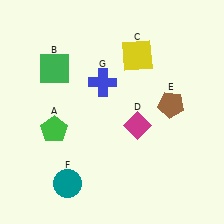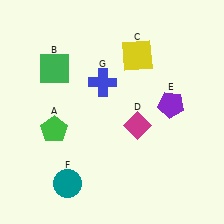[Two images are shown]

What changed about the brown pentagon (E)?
In Image 1, E is brown. In Image 2, it changed to purple.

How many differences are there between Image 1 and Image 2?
There is 1 difference between the two images.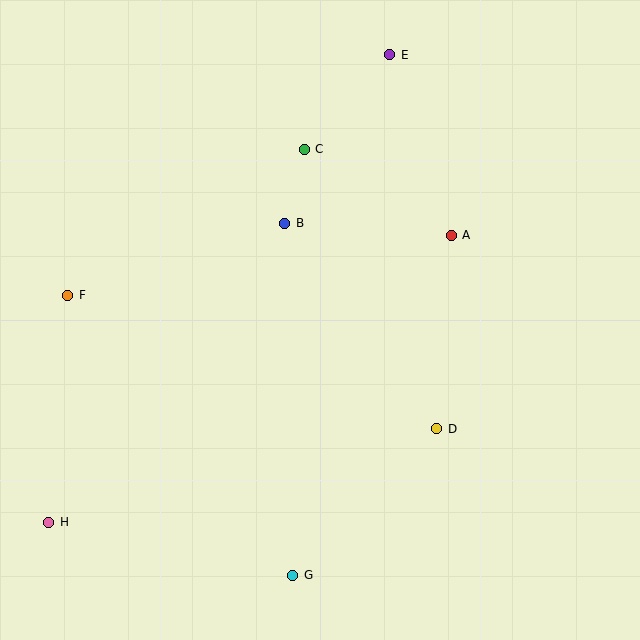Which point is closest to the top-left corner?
Point F is closest to the top-left corner.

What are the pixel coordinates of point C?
Point C is at (304, 149).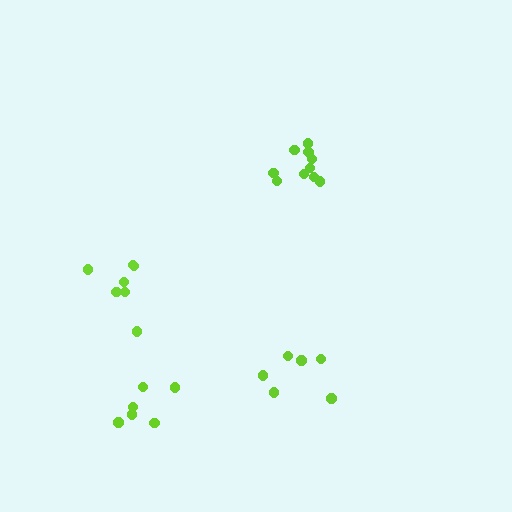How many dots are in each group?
Group 1: 10 dots, Group 2: 6 dots, Group 3: 6 dots, Group 4: 7 dots (29 total).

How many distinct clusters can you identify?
There are 4 distinct clusters.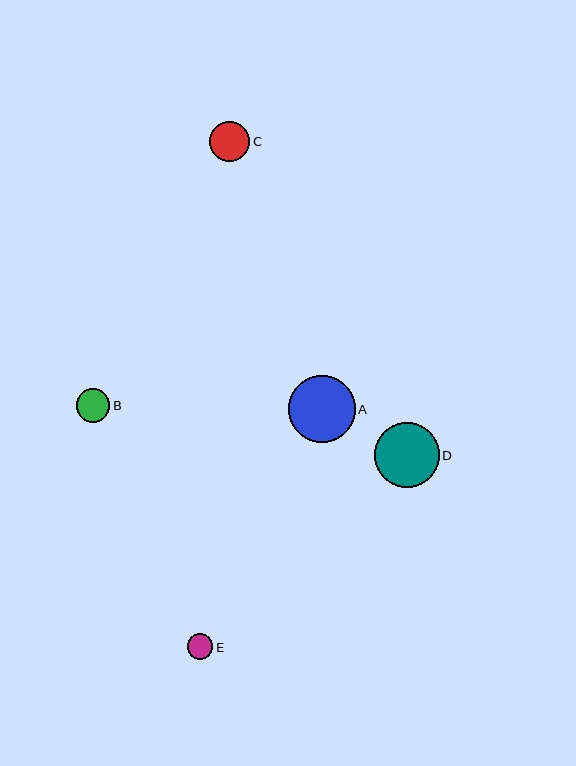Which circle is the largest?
Circle A is the largest with a size of approximately 67 pixels.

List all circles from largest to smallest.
From largest to smallest: A, D, C, B, E.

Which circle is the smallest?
Circle E is the smallest with a size of approximately 25 pixels.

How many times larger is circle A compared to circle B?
Circle A is approximately 2.0 times the size of circle B.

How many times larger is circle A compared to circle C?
Circle A is approximately 1.7 times the size of circle C.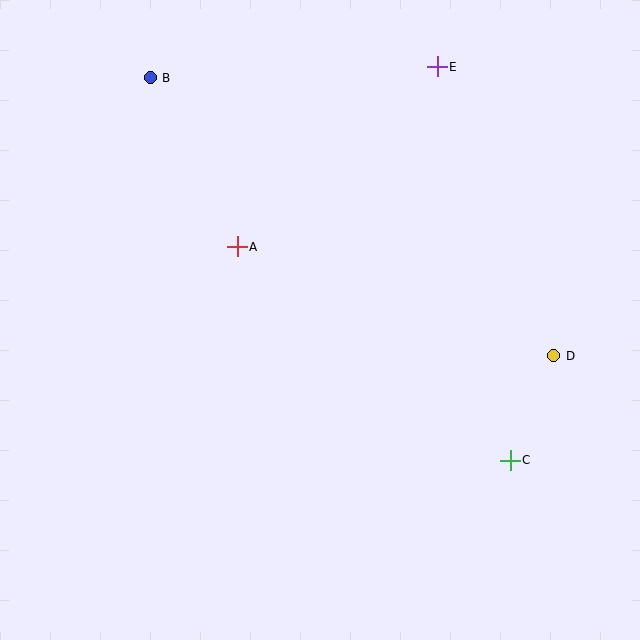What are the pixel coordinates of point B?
Point B is at (150, 78).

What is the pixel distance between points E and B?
The distance between E and B is 287 pixels.